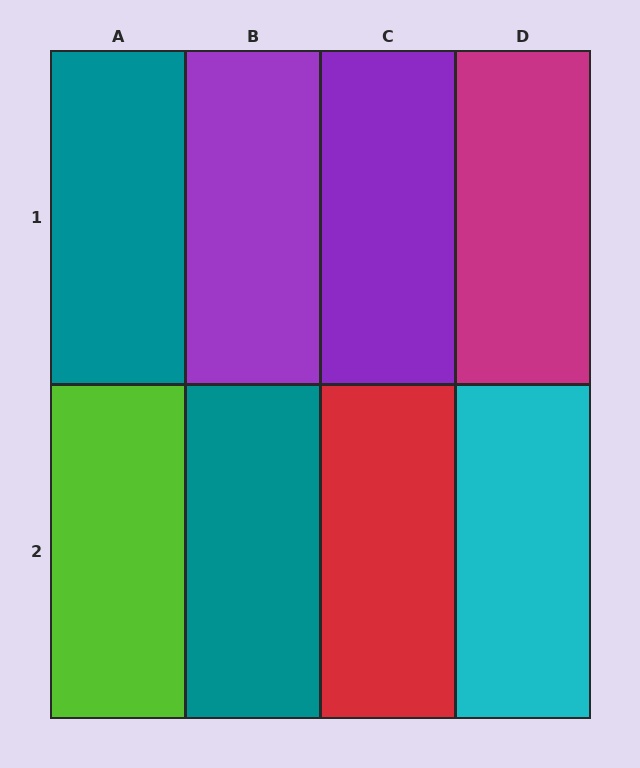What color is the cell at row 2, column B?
Teal.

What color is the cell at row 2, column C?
Red.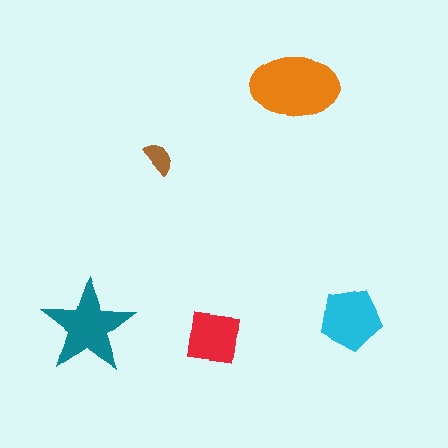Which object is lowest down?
The red square is bottommost.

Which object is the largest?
The orange ellipse.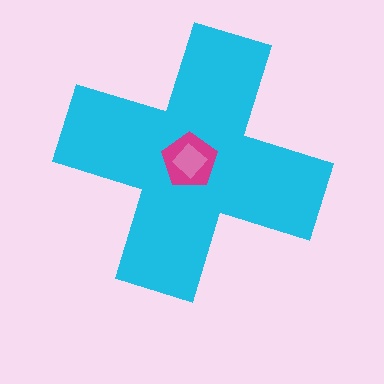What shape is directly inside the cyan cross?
The magenta pentagon.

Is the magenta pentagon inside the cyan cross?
Yes.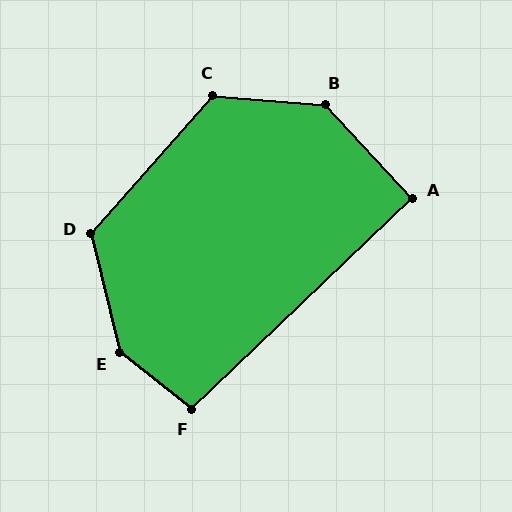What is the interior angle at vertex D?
Approximately 125 degrees (obtuse).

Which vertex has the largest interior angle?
E, at approximately 142 degrees.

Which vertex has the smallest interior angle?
A, at approximately 91 degrees.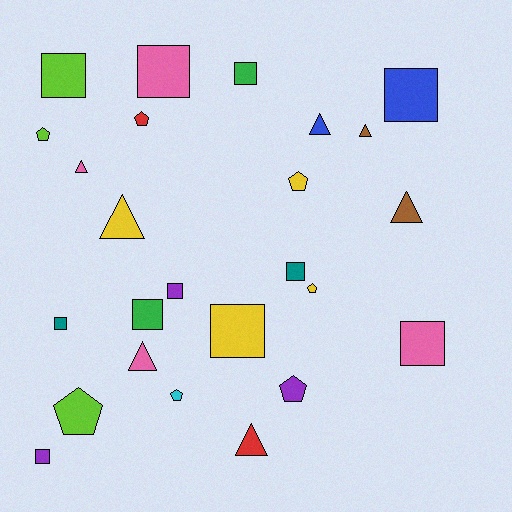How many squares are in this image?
There are 11 squares.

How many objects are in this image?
There are 25 objects.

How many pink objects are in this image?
There are 4 pink objects.